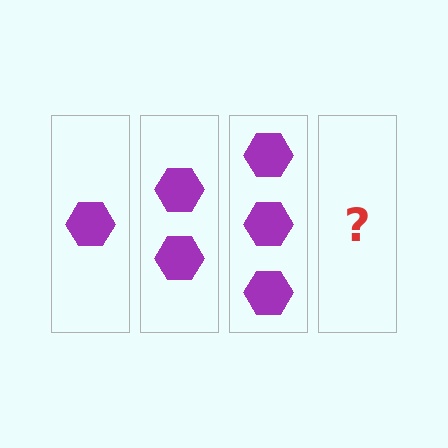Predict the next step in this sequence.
The next step is 4 hexagons.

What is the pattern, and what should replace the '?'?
The pattern is that each step adds one more hexagon. The '?' should be 4 hexagons.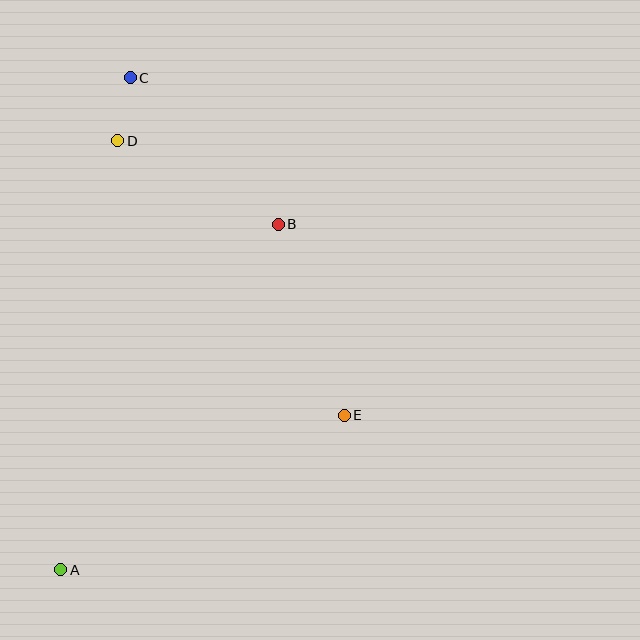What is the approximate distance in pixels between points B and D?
The distance between B and D is approximately 181 pixels.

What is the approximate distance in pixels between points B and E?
The distance between B and E is approximately 202 pixels.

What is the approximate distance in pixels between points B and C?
The distance between B and C is approximately 208 pixels.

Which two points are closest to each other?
Points C and D are closest to each other.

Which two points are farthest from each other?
Points A and C are farthest from each other.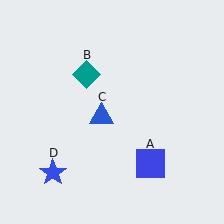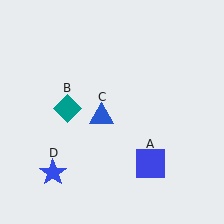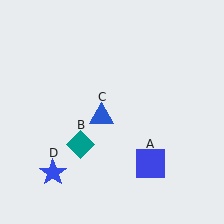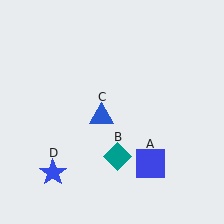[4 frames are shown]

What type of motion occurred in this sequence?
The teal diamond (object B) rotated counterclockwise around the center of the scene.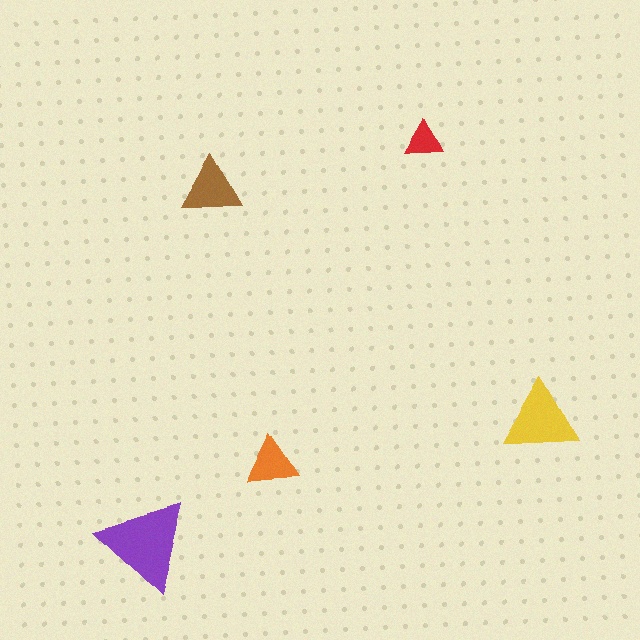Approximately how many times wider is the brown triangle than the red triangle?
About 1.5 times wider.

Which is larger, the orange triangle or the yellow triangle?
The yellow one.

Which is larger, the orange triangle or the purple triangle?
The purple one.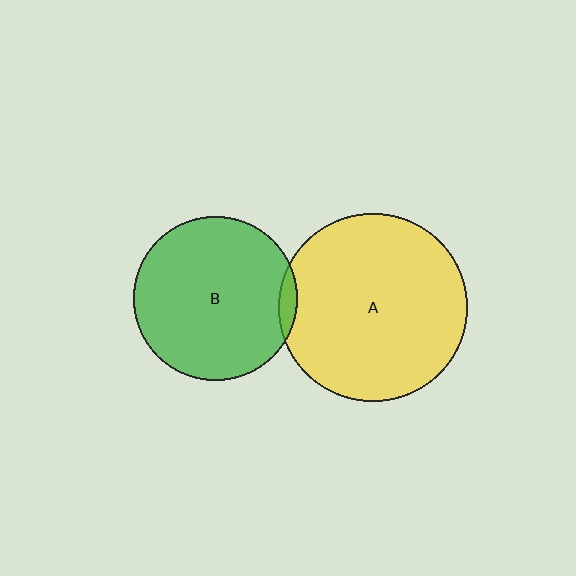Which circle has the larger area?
Circle A (yellow).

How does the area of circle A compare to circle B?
Approximately 1.3 times.